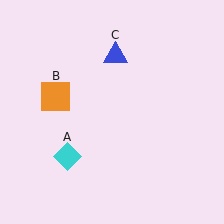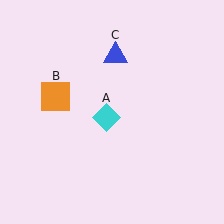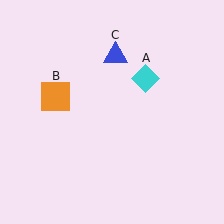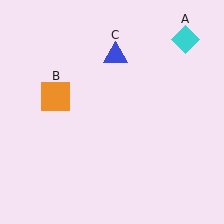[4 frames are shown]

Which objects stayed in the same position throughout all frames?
Orange square (object B) and blue triangle (object C) remained stationary.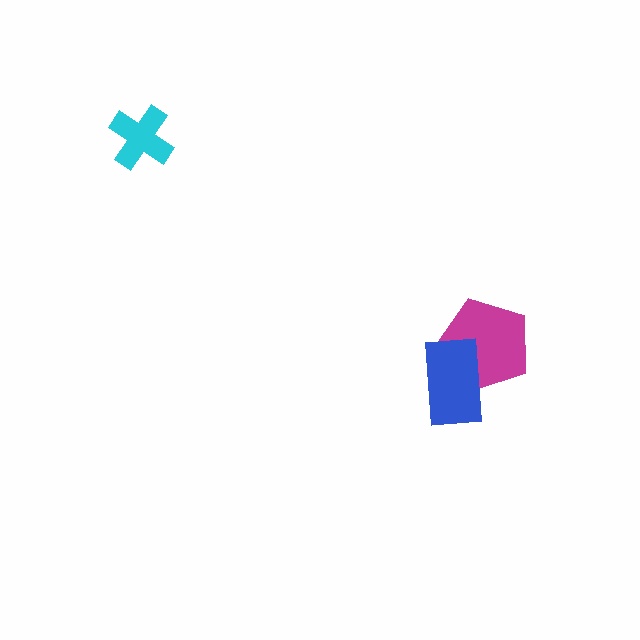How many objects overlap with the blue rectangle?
1 object overlaps with the blue rectangle.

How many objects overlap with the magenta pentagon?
1 object overlaps with the magenta pentagon.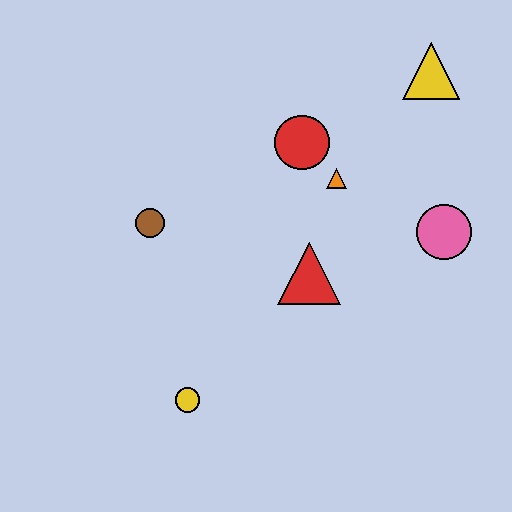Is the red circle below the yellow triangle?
Yes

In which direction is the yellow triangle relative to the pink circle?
The yellow triangle is above the pink circle.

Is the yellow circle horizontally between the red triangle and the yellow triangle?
No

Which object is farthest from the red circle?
The yellow circle is farthest from the red circle.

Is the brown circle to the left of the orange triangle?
Yes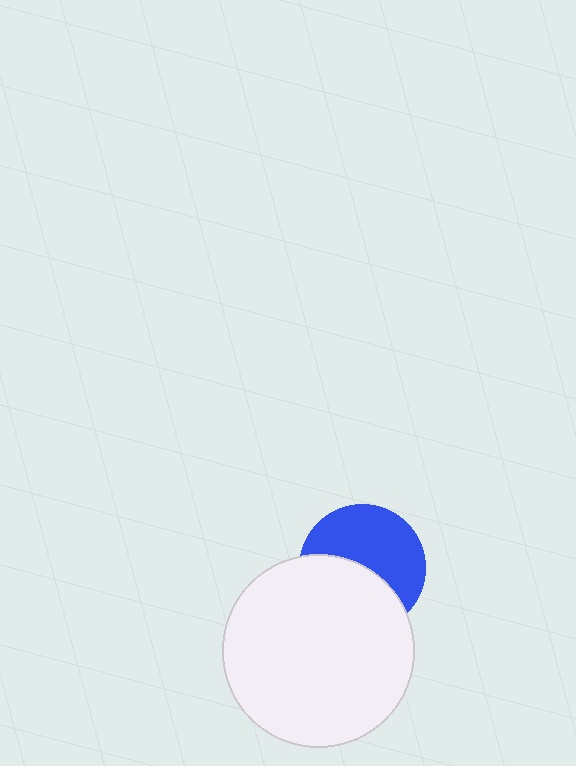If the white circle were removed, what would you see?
You would see the complete blue circle.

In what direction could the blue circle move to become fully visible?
The blue circle could move up. That would shift it out from behind the white circle entirely.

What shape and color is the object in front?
The object in front is a white circle.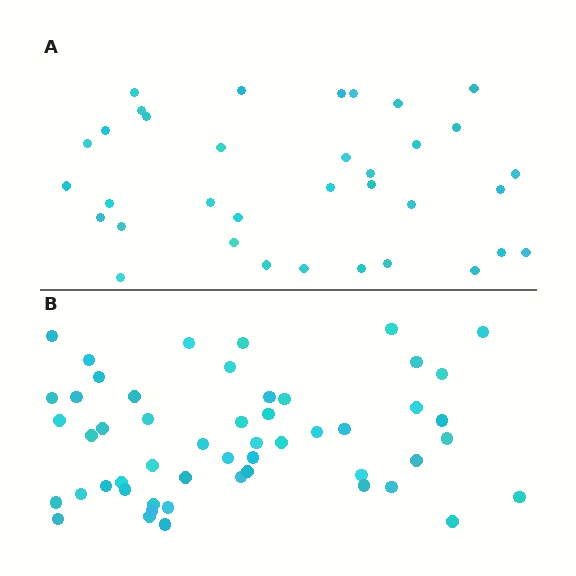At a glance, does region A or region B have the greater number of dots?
Region B (the bottom region) has more dots.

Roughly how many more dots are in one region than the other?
Region B has approximately 15 more dots than region A.